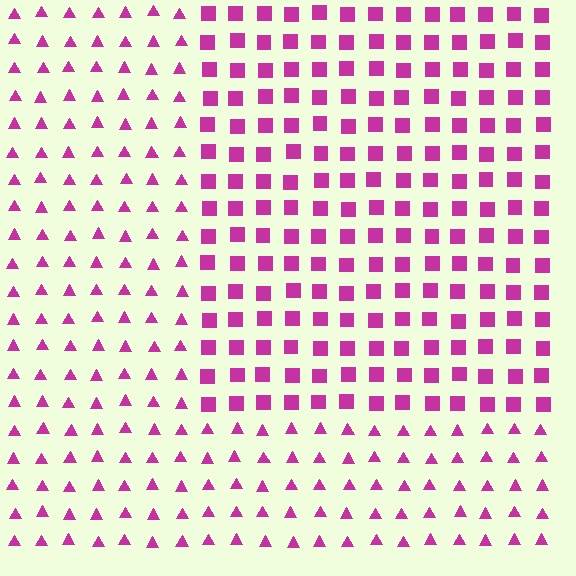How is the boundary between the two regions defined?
The boundary is defined by a change in element shape: squares inside vs. triangles outside. All elements share the same color and spacing.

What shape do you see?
I see a rectangle.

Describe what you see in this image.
The image is filled with small magenta elements arranged in a uniform grid. A rectangle-shaped region contains squares, while the surrounding area contains triangles. The boundary is defined purely by the change in element shape.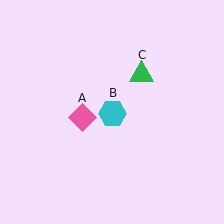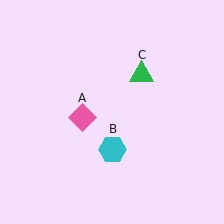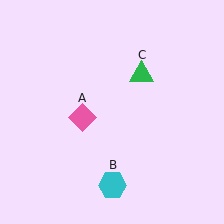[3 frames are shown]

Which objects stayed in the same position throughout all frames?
Pink diamond (object A) and green triangle (object C) remained stationary.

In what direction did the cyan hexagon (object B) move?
The cyan hexagon (object B) moved down.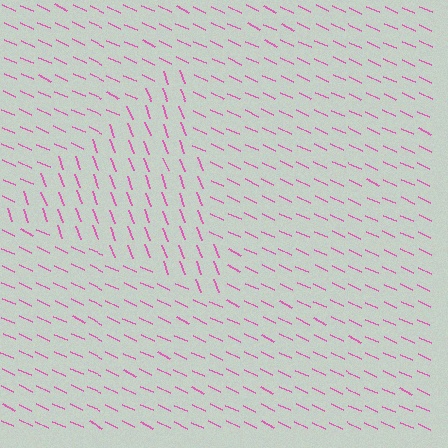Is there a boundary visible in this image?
Yes, there is a texture boundary formed by a change in line orientation.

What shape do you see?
I see a triangle.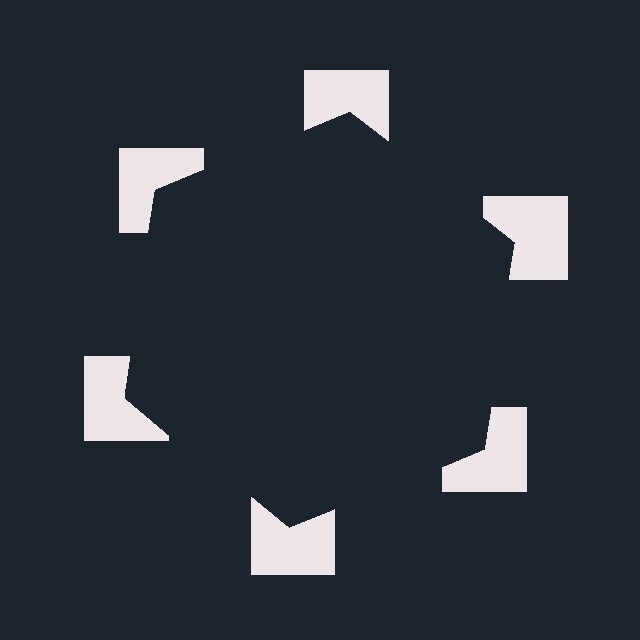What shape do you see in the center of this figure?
An illusory hexagon — its edges are inferred from the aligned wedge cuts in the notched squares, not physically drawn.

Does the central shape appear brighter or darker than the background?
It typically appears slightly darker than the background, even though no actual brightness change is drawn.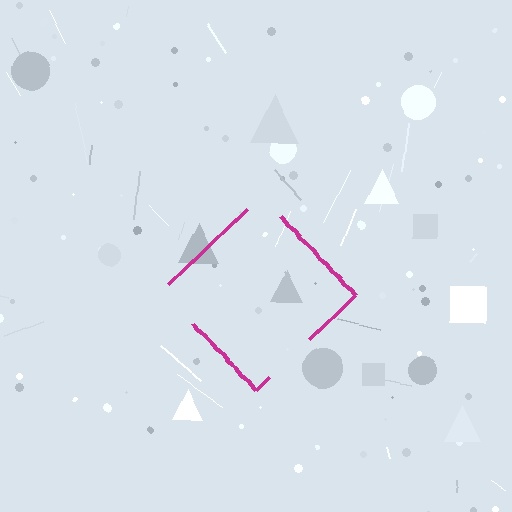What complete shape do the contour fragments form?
The contour fragments form a diamond.